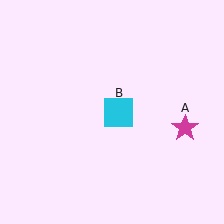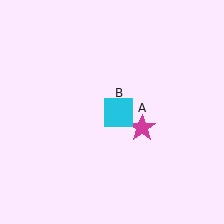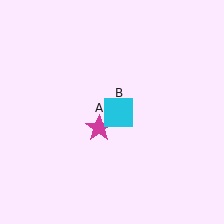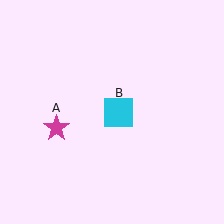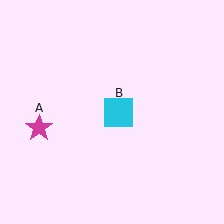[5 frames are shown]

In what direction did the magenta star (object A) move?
The magenta star (object A) moved left.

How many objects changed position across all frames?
1 object changed position: magenta star (object A).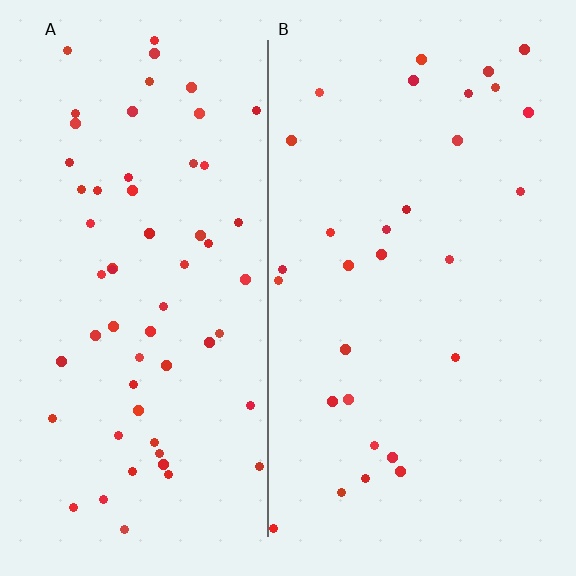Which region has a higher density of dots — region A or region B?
A (the left).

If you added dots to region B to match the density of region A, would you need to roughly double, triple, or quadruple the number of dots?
Approximately double.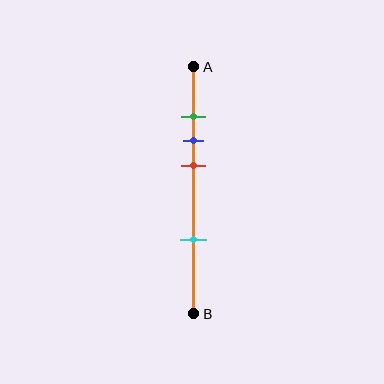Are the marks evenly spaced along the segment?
No, the marks are not evenly spaced.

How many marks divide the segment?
There are 4 marks dividing the segment.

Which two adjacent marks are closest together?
The green and blue marks are the closest adjacent pair.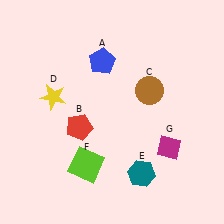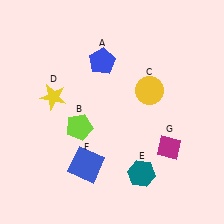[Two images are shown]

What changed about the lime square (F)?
In Image 1, F is lime. In Image 2, it changed to blue.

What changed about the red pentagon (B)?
In Image 1, B is red. In Image 2, it changed to lime.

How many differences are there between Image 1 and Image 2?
There are 3 differences between the two images.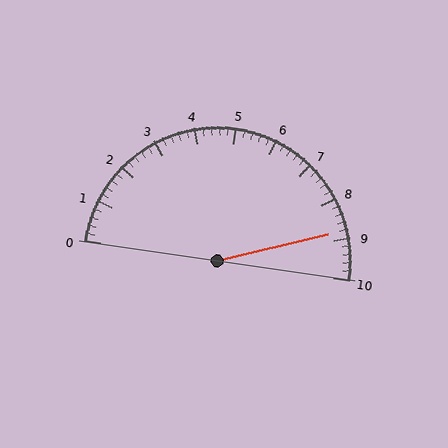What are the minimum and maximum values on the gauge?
The gauge ranges from 0 to 10.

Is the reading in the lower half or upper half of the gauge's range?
The reading is in the upper half of the range (0 to 10).